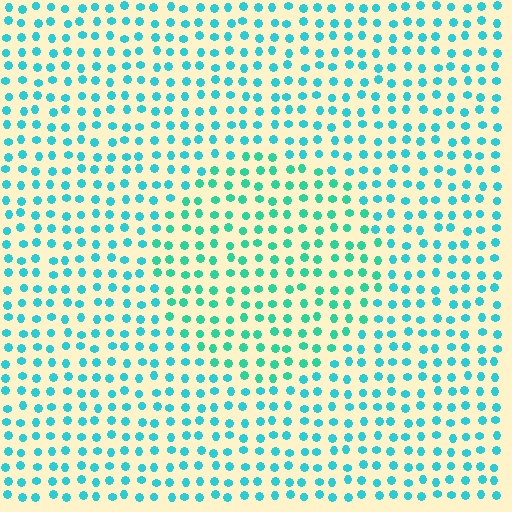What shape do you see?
I see a circle.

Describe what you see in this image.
The image is filled with small cyan elements in a uniform arrangement. A circle-shaped region is visible where the elements are tinted to a slightly different hue, forming a subtle color boundary.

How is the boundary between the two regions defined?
The boundary is defined purely by a slight shift in hue (about 23 degrees). Spacing, size, and orientation are identical on both sides.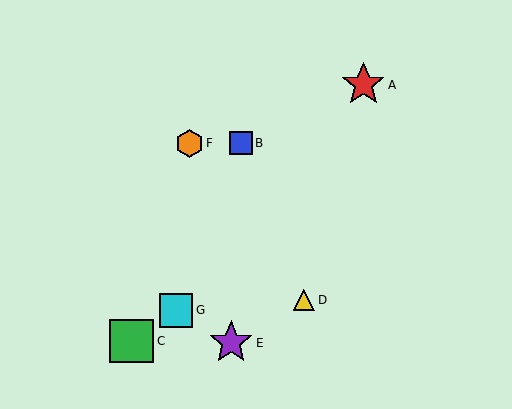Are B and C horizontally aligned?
No, B is at y≈143 and C is at y≈341.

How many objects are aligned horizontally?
2 objects (B, F) are aligned horizontally.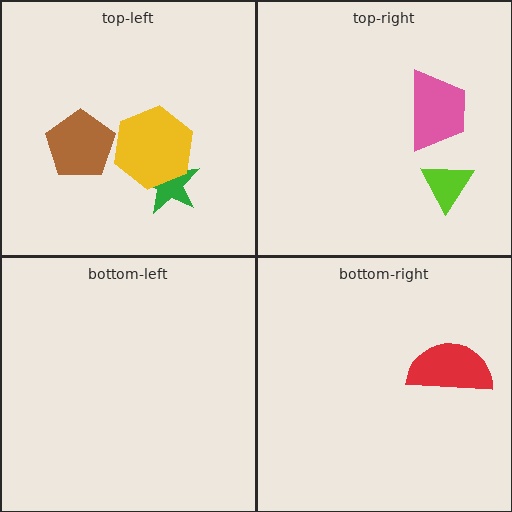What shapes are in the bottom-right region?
The red semicircle.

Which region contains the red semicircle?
The bottom-right region.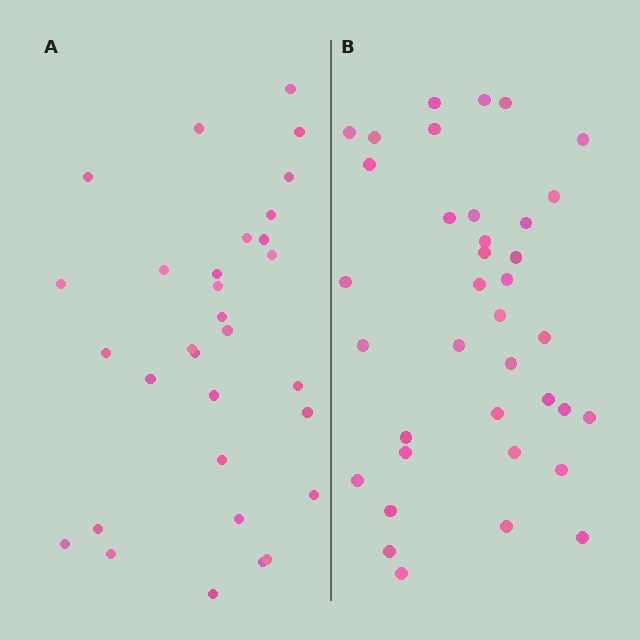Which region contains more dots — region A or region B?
Region B (the right region) has more dots.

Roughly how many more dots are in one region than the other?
Region B has about 6 more dots than region A.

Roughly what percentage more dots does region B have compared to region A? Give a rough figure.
About 20% more.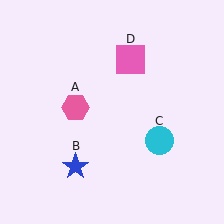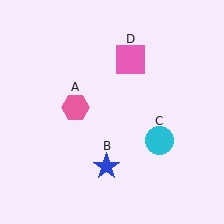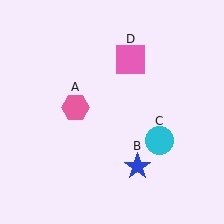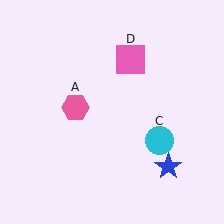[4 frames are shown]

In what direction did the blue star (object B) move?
The blue star (object B) moved right.